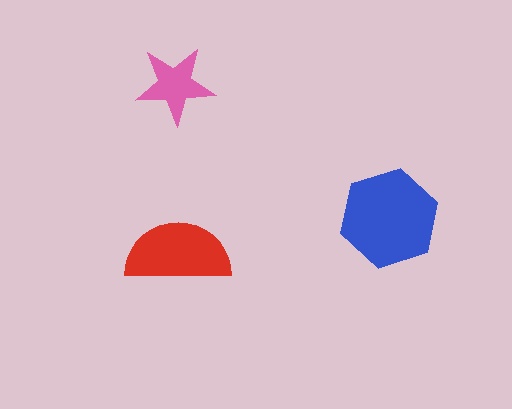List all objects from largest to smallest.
The blue hexagon, the red semicircle, the pink star.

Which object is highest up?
The pink star is topmost.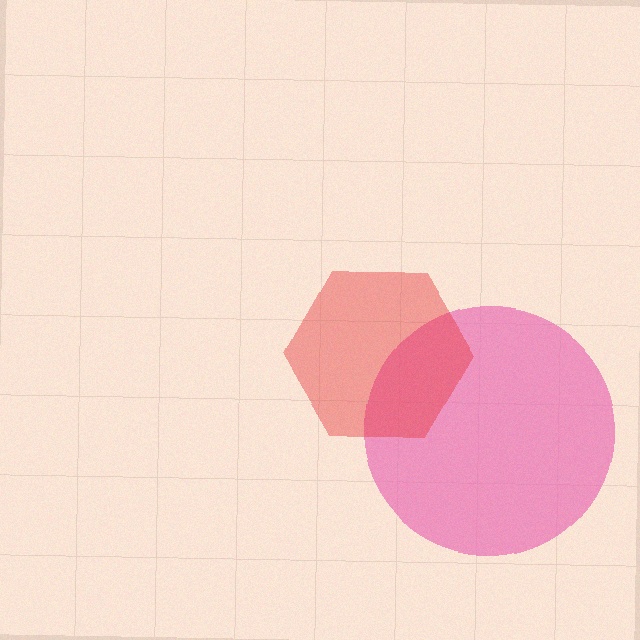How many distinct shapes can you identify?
There are 2 distinct shapes: a pink circle, a red hexagon.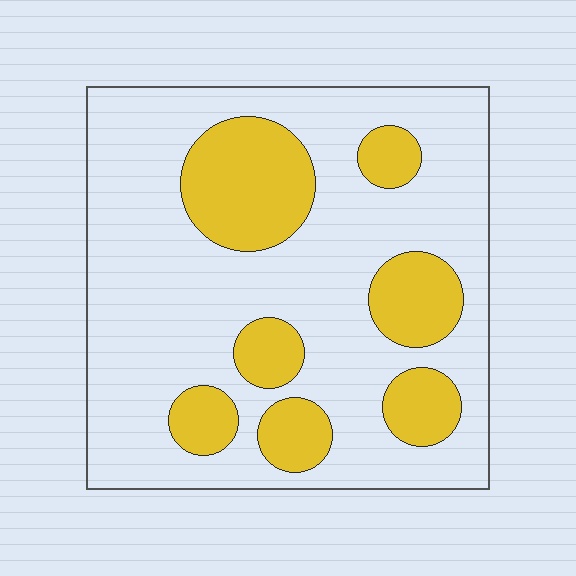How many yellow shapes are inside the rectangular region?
7.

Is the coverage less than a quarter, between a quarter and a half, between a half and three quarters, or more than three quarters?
Between a quarter and a half.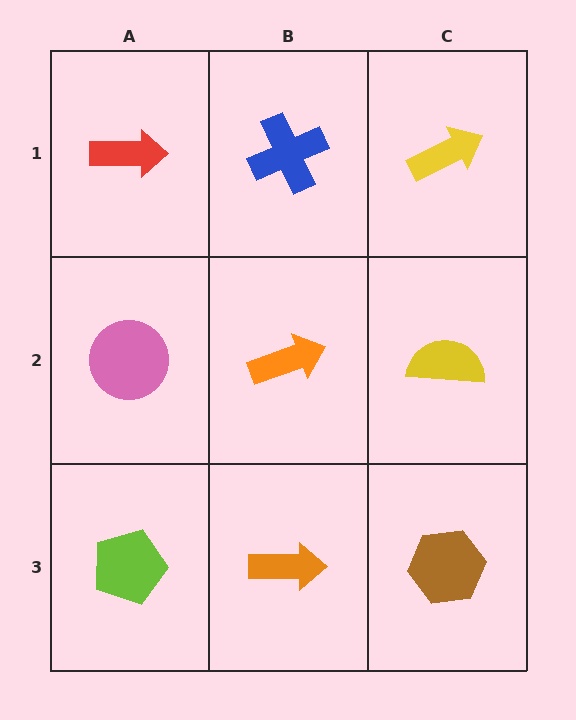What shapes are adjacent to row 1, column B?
An orange arrow (row 2, column B), a red arrow (row 1, column A), a yellow arrow (row 1, column C).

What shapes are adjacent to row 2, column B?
A blue cross (row 1, column B), an orange arrow (row 3, column B), a pink circle (row 2, column A), a yellow semicircle (row 2, column C).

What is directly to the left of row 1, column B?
A red arrow.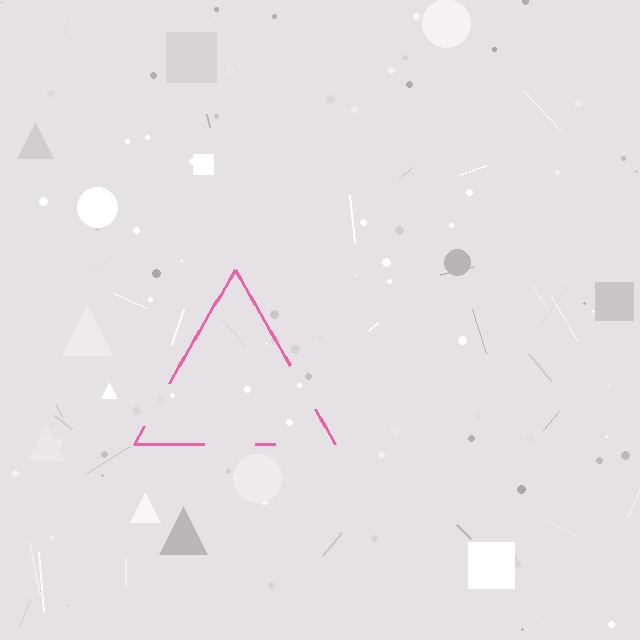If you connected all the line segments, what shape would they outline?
They would outline a triangle.